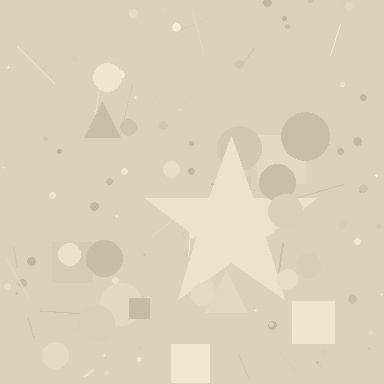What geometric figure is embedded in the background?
A star is embedded in the background.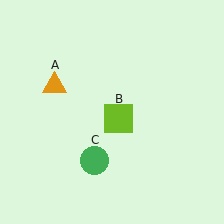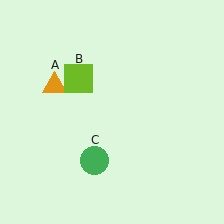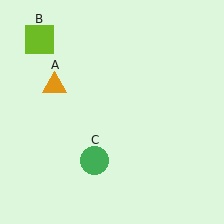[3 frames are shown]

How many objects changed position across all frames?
1 object changed position: lime square (object B).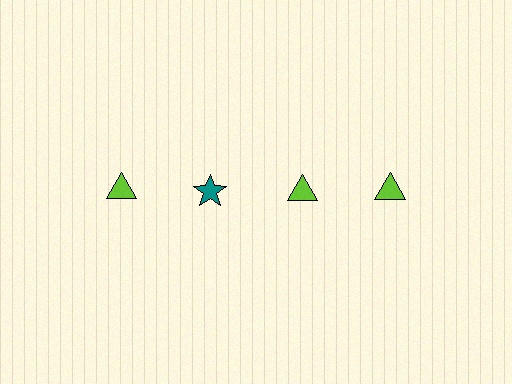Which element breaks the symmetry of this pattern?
The teal star in the top row, second from left column breaks the symmetry. All other shapes are lime triangles.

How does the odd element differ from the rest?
It differs in both color (teal instead of lime) and shape (star instead of triangle).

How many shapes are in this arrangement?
There are 4 shapes arranged in a grid pattern.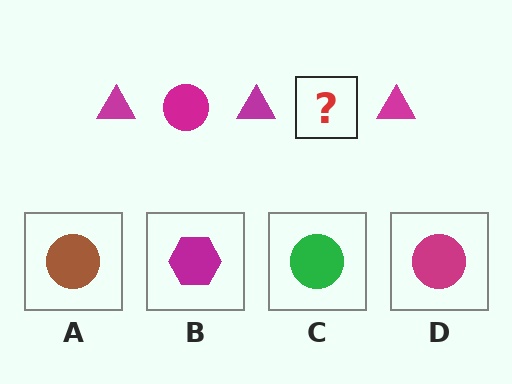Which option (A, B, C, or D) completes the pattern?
D.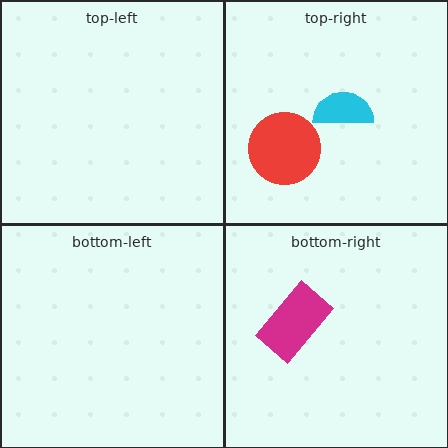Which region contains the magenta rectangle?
The bottom-right region.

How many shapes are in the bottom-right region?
1.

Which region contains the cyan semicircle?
The top-right region.